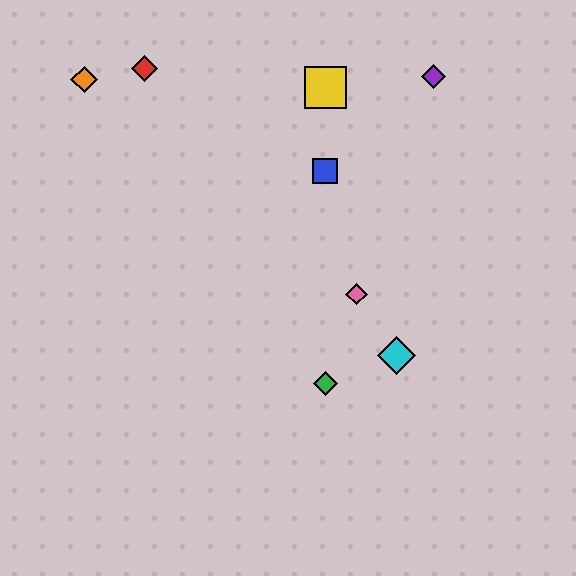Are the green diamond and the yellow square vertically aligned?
Yes, both are at x≈325.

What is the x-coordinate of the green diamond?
The green diamond is at x≈325.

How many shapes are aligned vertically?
3 shapes (the blue square, the green diamond, the yellow square) are aligned vertically.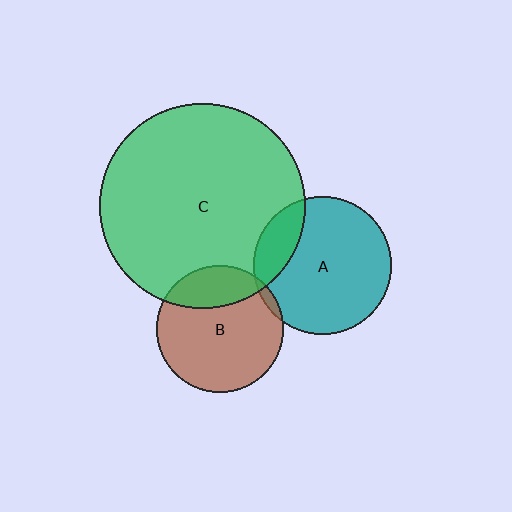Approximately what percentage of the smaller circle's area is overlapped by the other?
Approximately 5%.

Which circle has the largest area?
Circle C (green).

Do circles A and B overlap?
Yes.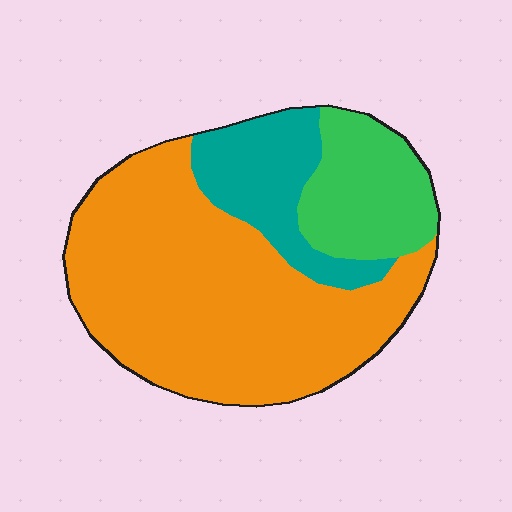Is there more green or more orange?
Orange.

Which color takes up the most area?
Orange, at roughly 65%.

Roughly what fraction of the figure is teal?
Teal covers about 20% of the figure.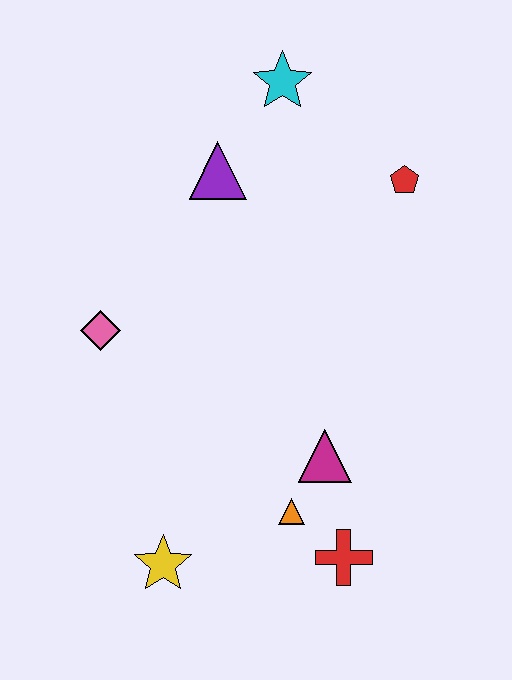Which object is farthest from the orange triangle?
The cyan star is farthest from the orange triangle.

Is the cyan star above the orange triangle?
Yes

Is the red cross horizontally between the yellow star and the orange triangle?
No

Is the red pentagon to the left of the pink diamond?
No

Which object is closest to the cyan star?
The purple triangle is closest to the cyan star.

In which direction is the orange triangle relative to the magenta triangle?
The orange triangle is below the magenta triangle.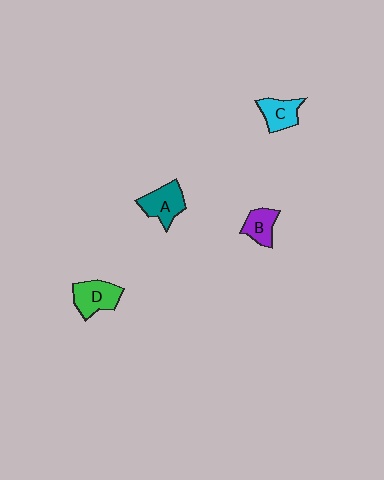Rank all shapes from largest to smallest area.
From largest to smallest: D (green), A (teal), C (cyan), B (purple).